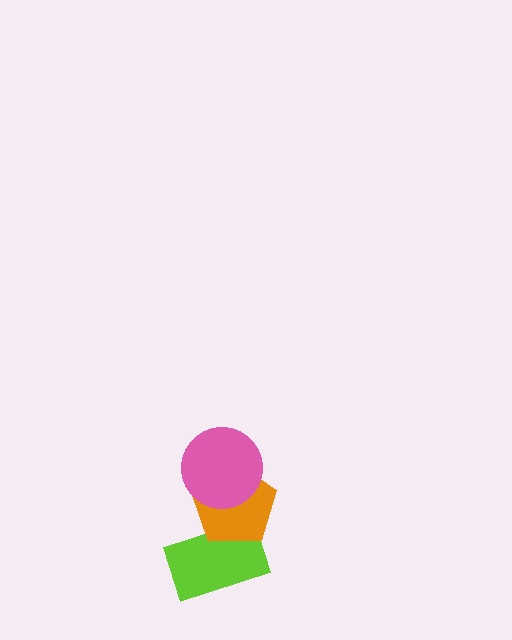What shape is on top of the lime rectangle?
The orange pentagon is on top of the lime rectangle.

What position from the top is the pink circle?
The pink circle is 1st from the top.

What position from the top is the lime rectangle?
The lime rectangle is 3rd from the top.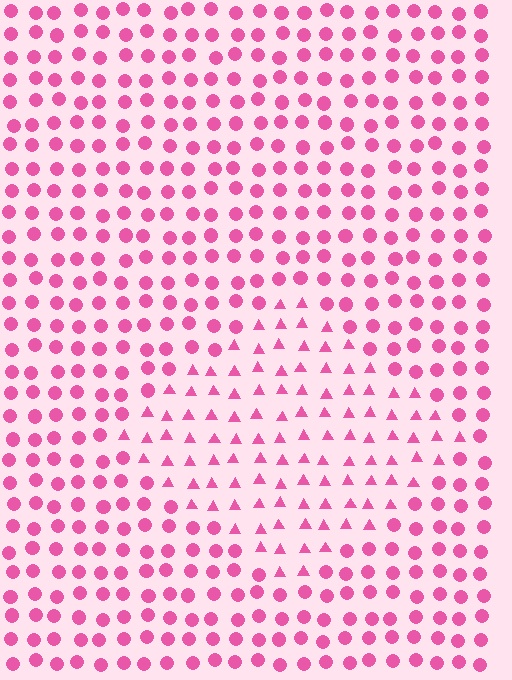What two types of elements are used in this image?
The image uses triangles inside the diamond region and circles outside it.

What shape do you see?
I see a diamond.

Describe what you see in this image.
The image is filled with small pink elements arranged in a uniform grid. A diamond-shaped region contains triangles, while the surrounding area contains circles. The boundary is defined purely by the change in element shape.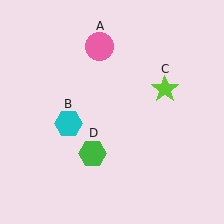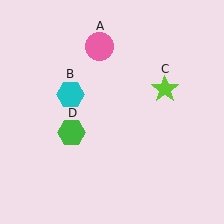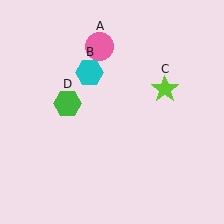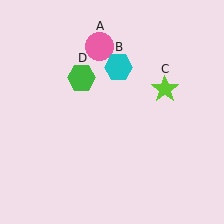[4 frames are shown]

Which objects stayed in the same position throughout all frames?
Pink circle (object A) and lime star (object C) remained stationary.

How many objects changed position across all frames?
2 objects changed position: cyan hexagon (object B), green hexagon (object D).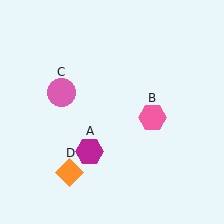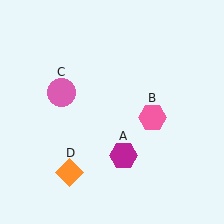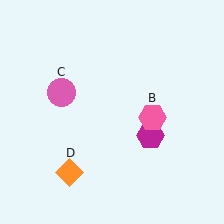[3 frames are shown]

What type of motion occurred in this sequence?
The magenta hexagon (object A) rotated counterclockwise around the center of the scene.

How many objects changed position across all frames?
1 object changed position: magenta hexagon (object A).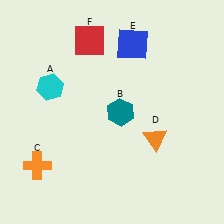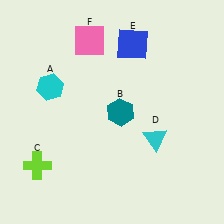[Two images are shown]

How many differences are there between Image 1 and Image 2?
There are 3 differences between the two images.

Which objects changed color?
C changed from orange to lime. D changed from orange to cyan. F changed from red to pink.